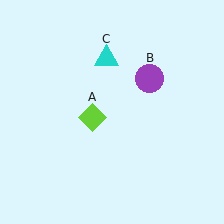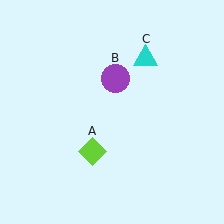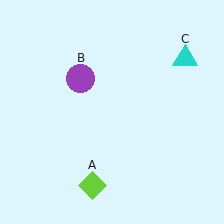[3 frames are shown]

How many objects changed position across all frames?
3 objects changed position: lime diamond (object A), purple circle (object B), cyan triangle (object C).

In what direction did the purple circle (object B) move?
The purple circle (object B) moved left.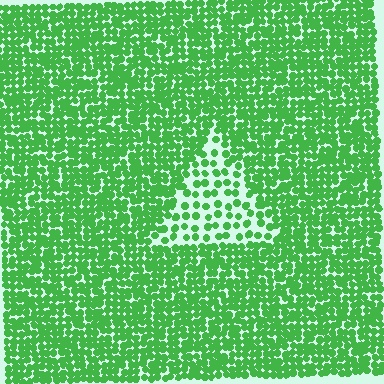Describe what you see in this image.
The image contains small green elements arranged at two different densities. A triangle-shaped region is visible where the elements are less densely packed than the surrounding area.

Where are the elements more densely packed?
The elements are more densely packed outside the triangle boundary.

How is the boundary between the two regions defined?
The boundary is defined by a change in element density (approximately 2.4x ratio). All elements are the same color, size, and shape.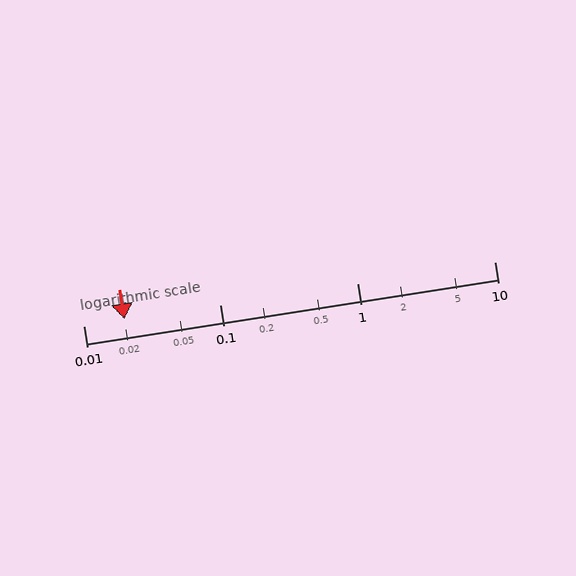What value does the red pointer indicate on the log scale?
The pointer indicates approximately 0.02.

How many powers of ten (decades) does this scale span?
The scale spans 3 decades, from 0.01 to 10.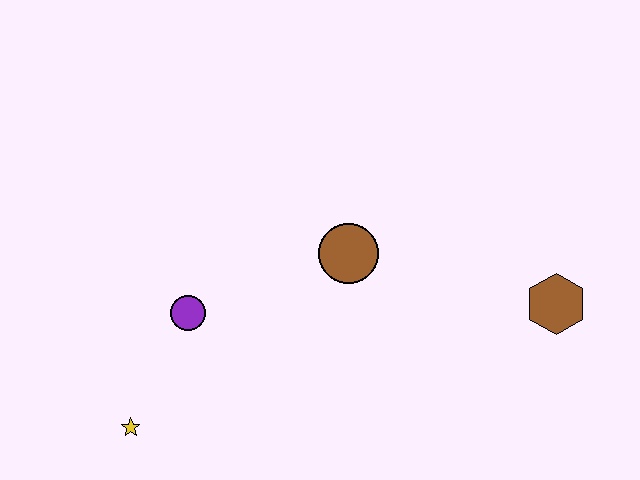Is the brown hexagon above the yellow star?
Yes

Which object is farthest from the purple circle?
The brown hexagon is farthest from the purple circle.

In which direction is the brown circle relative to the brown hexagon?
The brown circle is to the left of the brown hexagon.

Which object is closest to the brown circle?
The purple circle is closest to the brown circle.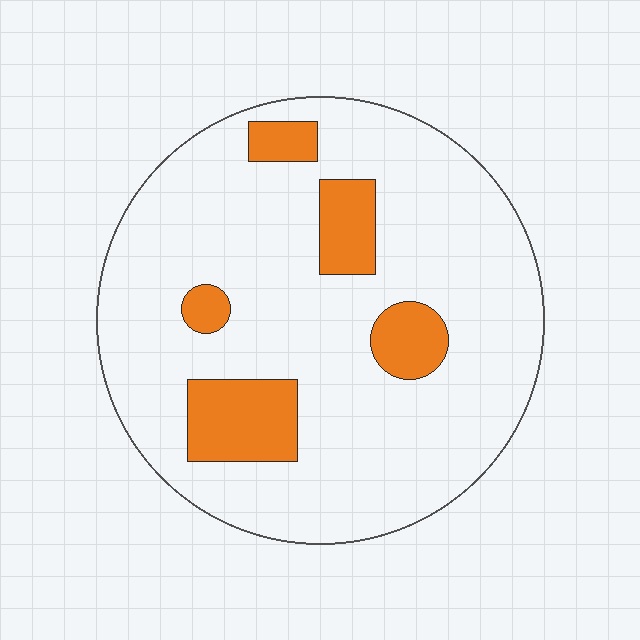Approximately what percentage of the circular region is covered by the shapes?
Approximately 15%.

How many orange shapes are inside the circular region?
5.